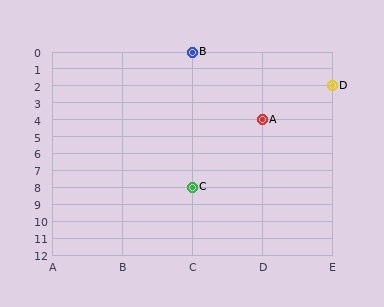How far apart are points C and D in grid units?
Points C and D are 2 columns and 6 rows apart (about 6.3 grid units diagonally).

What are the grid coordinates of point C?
Point C is at grid coordinates (C, 8).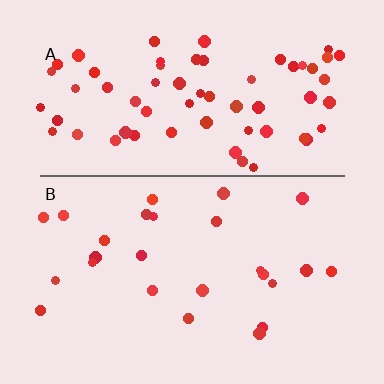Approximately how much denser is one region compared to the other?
Approximately 2.6× — region A over region B.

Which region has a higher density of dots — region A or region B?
A (the top).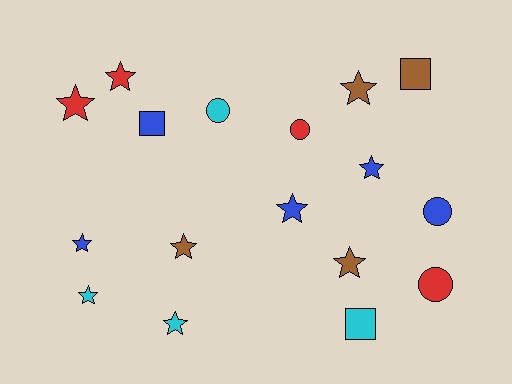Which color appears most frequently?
Blue, with 5 objects.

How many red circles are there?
There are 2 red circles.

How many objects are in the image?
There are 17 objects.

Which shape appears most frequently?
Star, with 10 objects.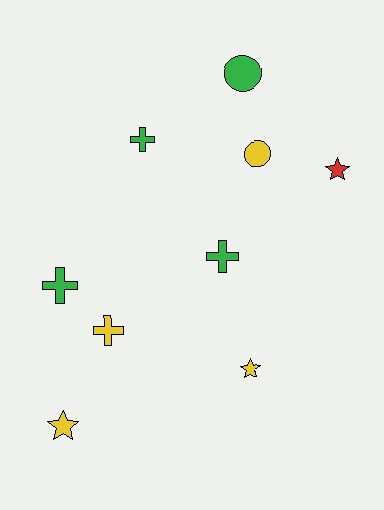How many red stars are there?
There is 1 red star.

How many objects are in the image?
There are 9 objects.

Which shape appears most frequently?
Cross, with 4 objects.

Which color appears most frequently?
Green, with 4 objects.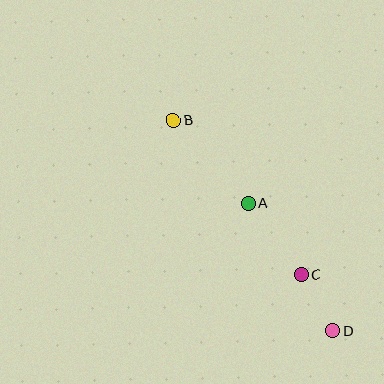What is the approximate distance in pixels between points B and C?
The distance between B and C is approximately 200 pixels.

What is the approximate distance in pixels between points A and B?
The distance between A and B is approximately 112 pixels.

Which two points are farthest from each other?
Points B and D are farthest from each other.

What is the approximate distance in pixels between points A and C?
The distance between A and C is approximately 89 pixels.